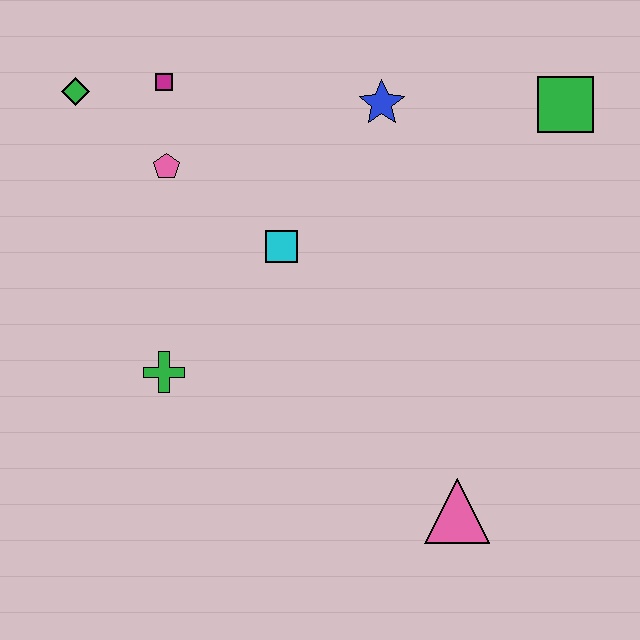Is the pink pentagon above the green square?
No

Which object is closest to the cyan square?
The pink pentagon is closest to the cyan square.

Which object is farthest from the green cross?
The green square is farthest from the green cross.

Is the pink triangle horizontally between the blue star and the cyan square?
No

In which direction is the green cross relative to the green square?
The green cross is to the left of the green square.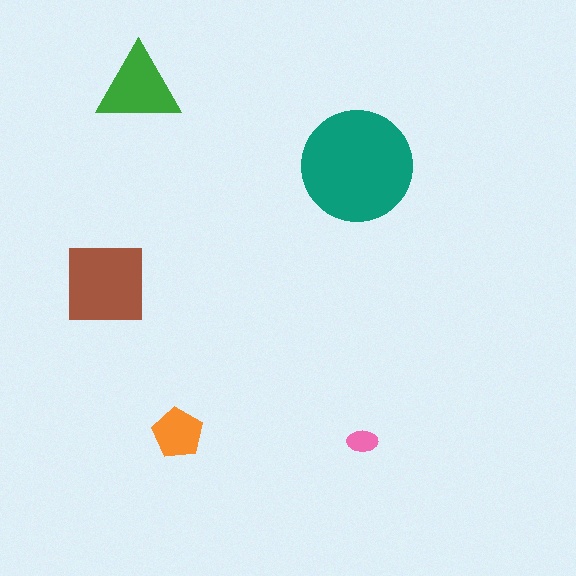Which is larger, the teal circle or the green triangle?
The teal circle.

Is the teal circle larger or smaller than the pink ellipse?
Larger.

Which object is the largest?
The teal circle.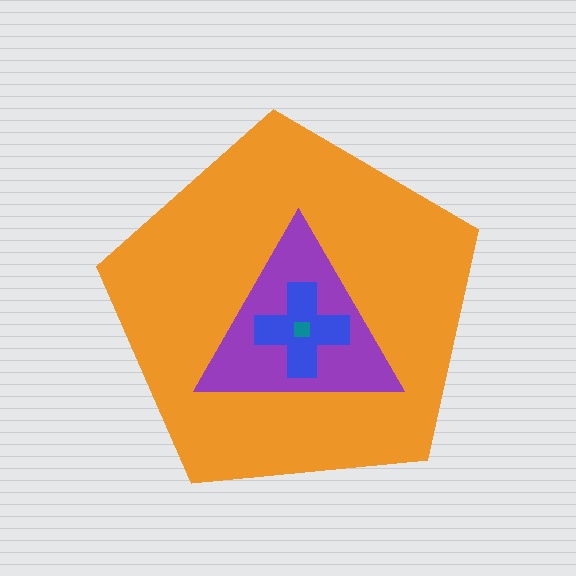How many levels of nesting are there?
4.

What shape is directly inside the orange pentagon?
The purple triangle.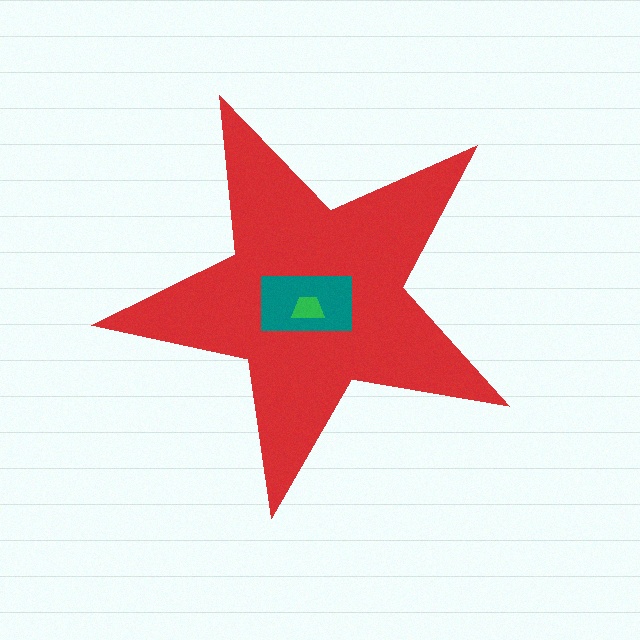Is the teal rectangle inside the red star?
Yes.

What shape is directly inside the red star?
The teal rectangle.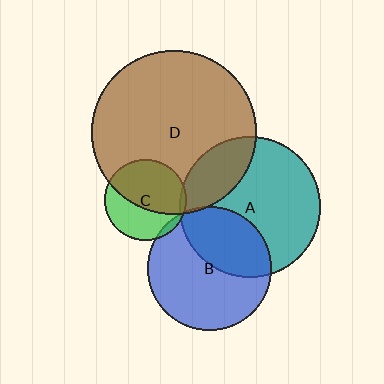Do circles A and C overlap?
Yes.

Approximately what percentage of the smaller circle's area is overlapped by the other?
Approximately 5%.